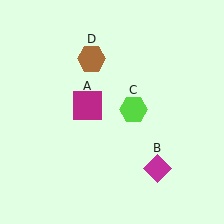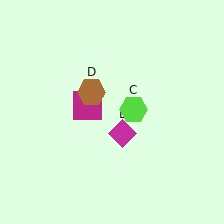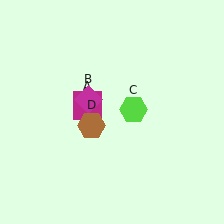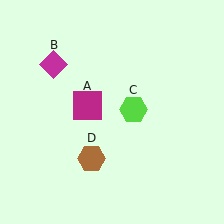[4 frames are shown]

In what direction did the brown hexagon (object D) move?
The brown hexagon (object D) moved down.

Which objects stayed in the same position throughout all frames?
Magenta square (object A) and lime hexagon (object C) remained stationary.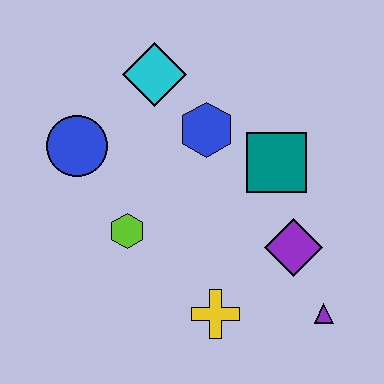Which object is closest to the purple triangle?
The purple diamond is closest to the purple triangle.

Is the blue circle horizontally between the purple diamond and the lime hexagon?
No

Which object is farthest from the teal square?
The blue circle is farthest from the teal square.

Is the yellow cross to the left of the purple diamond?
Yes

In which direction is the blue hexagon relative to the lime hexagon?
The blue hexagon is above the lime hexagon.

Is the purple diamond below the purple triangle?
No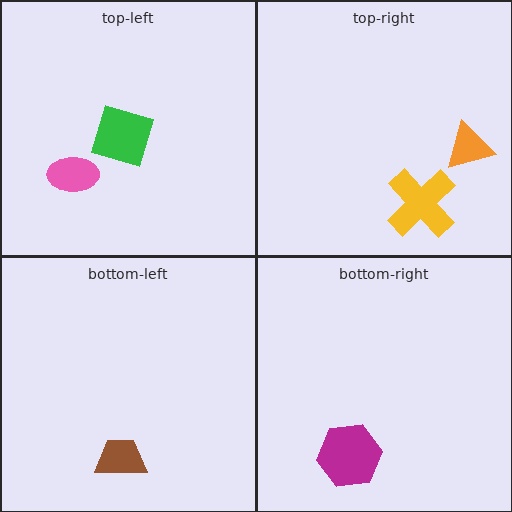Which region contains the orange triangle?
The top-right region.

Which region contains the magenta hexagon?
The bottom-right region.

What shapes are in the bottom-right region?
The magenta hexagon.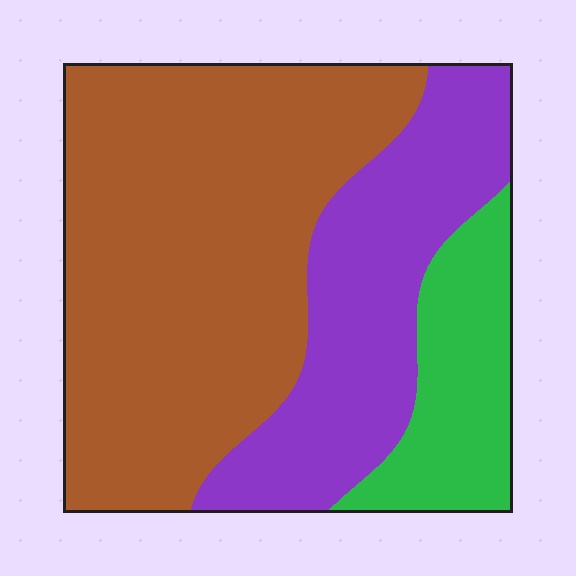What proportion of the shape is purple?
Purple takes up about one quarter (1/4) of the shape.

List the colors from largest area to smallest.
From largest to smallest: brown, purple, green.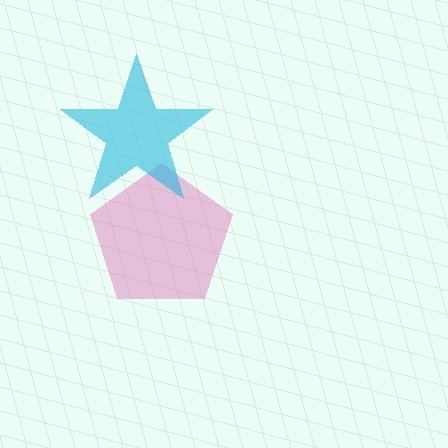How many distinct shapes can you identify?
There are 2 distinct shapes: a pink pentagon, a cyan star.